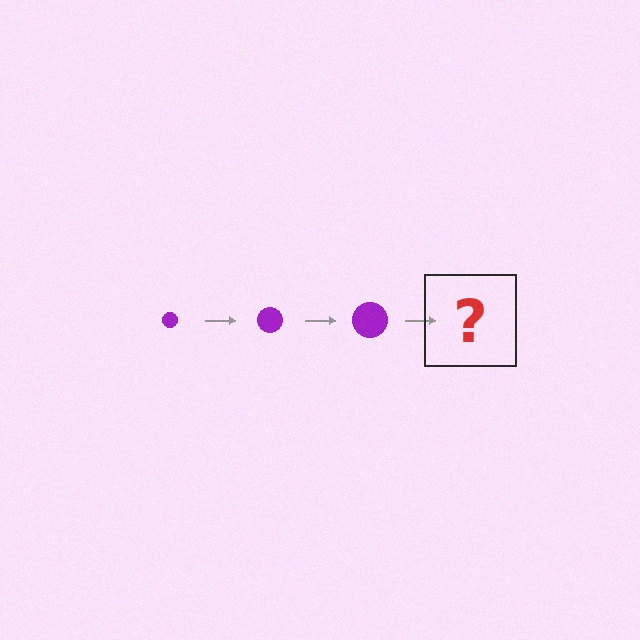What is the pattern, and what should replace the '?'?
The pattern is that the circle gets progressively larger each step. The '?' should be a purple circle, larger than the previous one.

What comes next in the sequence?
The next element should be a purple circle, larger than the previous one.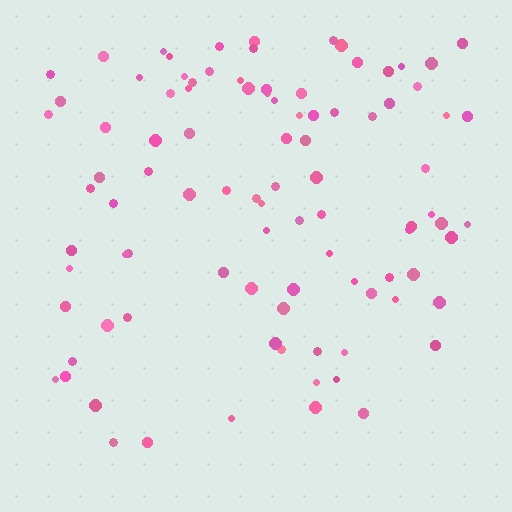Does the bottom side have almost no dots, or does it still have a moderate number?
Still a moderate number, just noticeably fewer than the top.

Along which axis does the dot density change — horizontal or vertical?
Vertical.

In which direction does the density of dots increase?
From bottom to top, with the top side densest.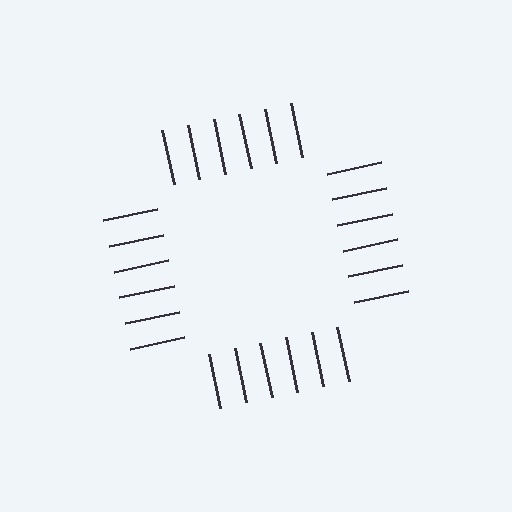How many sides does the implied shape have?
4 sides — the line-ends trace a square.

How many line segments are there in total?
24 — 6 along each of the 4 edges.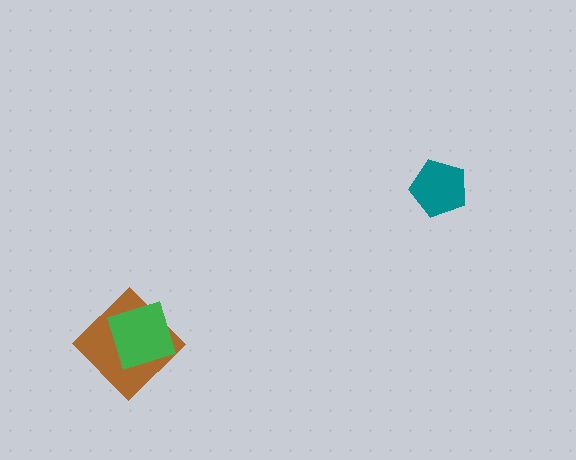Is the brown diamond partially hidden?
Yes, it is partially covered by another shape.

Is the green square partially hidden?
No, no other shape covers it.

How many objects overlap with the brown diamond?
1 object overlaps with the brown diamond.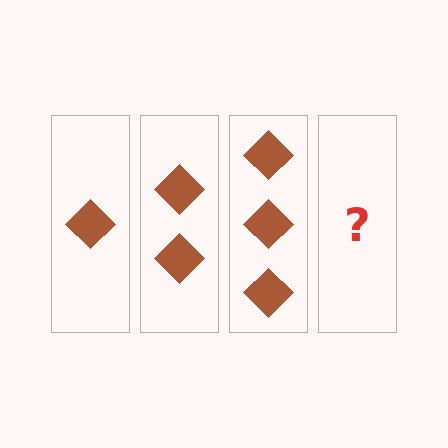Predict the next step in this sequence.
The next step is 4 diamonds.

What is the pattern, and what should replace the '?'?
The pattern is that each step adds one more diamond. The '?' should be 4 diamonds.